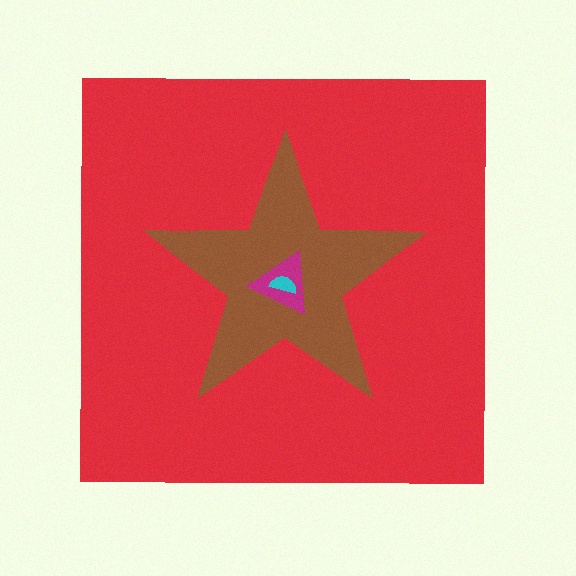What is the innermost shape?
The cyan semicircle.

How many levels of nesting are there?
4.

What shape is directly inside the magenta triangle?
The cyan semicircle.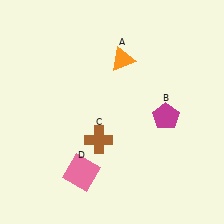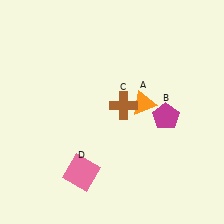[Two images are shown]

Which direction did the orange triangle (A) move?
The orange triangle (A) moved down.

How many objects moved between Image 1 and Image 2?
2 objects moved between the two images.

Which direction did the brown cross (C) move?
The brown cross (C) moved up.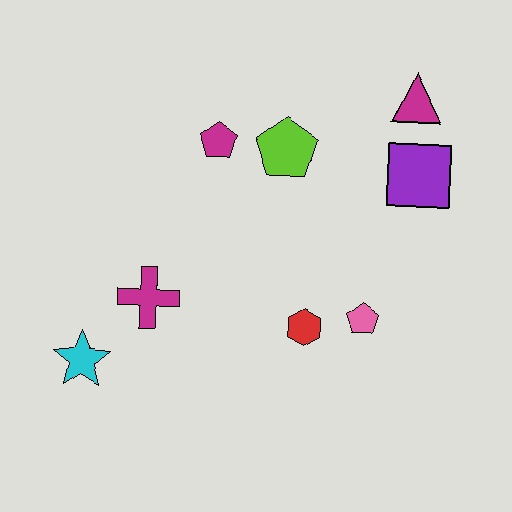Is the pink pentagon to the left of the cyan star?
No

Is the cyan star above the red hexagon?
No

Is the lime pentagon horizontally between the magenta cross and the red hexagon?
Yes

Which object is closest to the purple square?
The magenta triangle is closest to the purple square.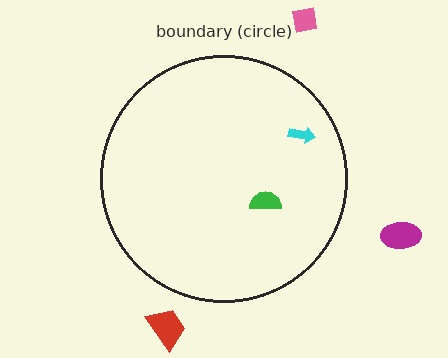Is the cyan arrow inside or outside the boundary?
Inside.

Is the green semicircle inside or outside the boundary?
Inside.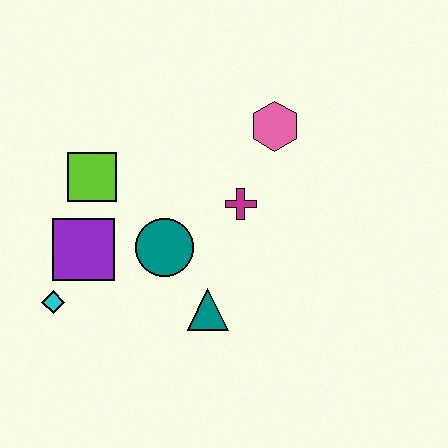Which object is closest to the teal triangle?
The teal circle is closest to the teal triangle.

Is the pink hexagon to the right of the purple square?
Yes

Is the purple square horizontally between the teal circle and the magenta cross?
No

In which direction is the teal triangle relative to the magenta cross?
The teal triangle is below the magenta cross.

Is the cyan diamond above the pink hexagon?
No